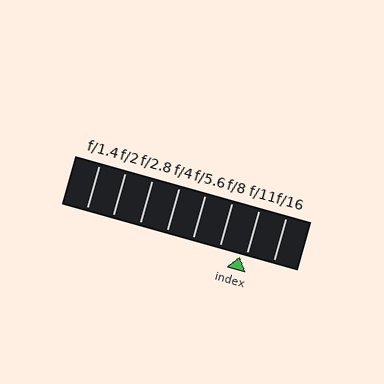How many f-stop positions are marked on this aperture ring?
There are 8 f-stop positions marked.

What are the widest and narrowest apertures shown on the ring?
The widest aperture shown is f/1.4 and the narrowest is f/16.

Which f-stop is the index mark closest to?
The index mark is closest to f/11.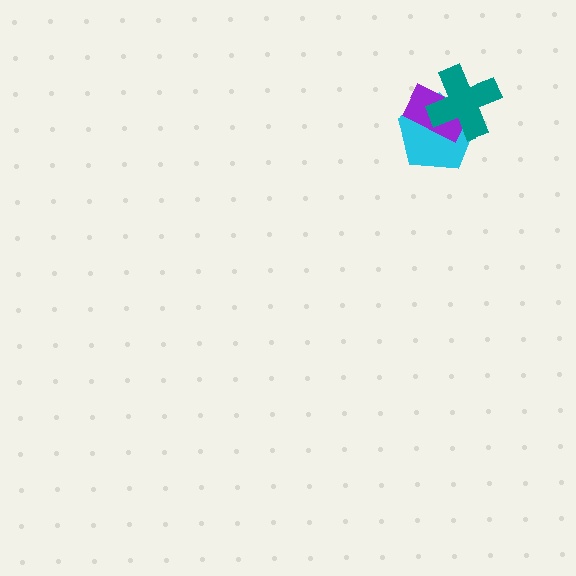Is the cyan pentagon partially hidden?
Yes, it is partially covered by another shape.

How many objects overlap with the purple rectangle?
2 objects overlap with the purple rectangle.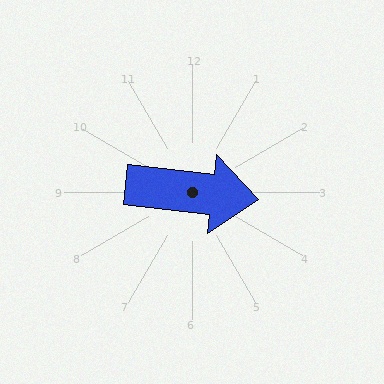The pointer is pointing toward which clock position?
Roughly 3 o'clock.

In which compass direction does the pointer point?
East.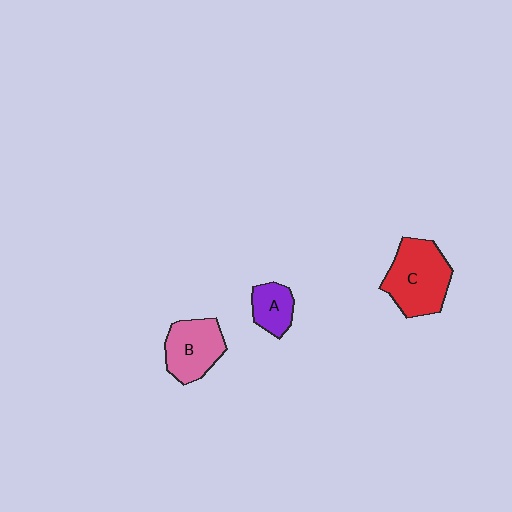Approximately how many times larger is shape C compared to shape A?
Approximately 2.2 times.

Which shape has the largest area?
Shape C (red).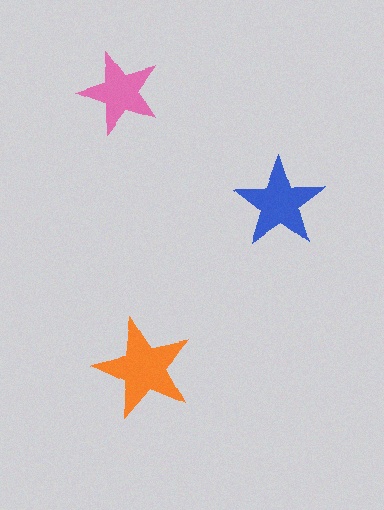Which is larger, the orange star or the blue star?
The orange one.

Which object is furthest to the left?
The pink star is leftmost.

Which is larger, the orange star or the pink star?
The orange one.